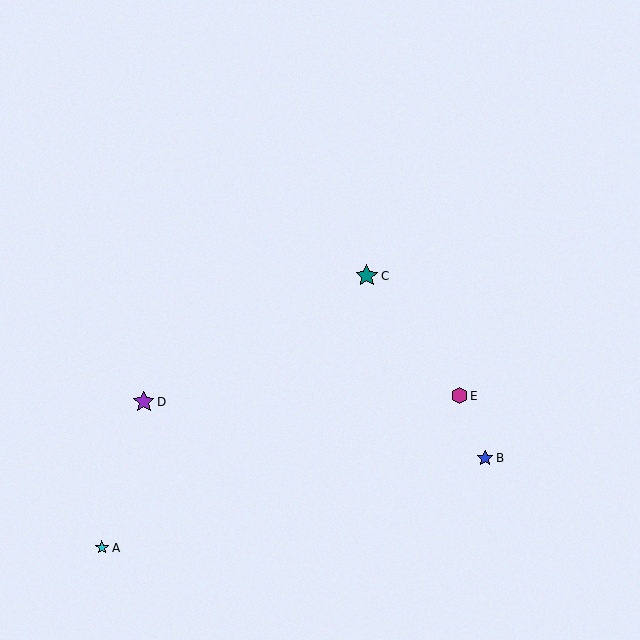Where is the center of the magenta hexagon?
The center of the magenta hexagon is at (459, 396).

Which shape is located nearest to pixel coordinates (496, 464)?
The blue star (labeled B) at (485, 458) is nearest to that location.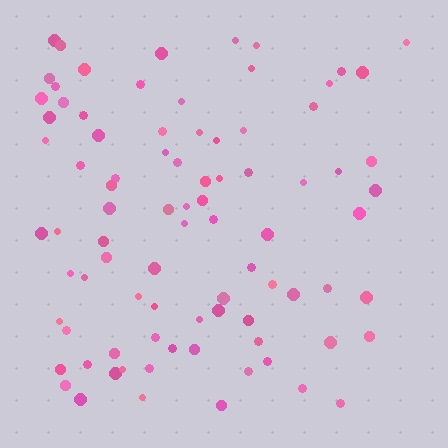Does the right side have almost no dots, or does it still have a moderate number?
Still a moderate number, just noticeably fewer than the left.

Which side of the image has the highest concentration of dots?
The left.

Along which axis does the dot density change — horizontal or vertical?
Horizontal.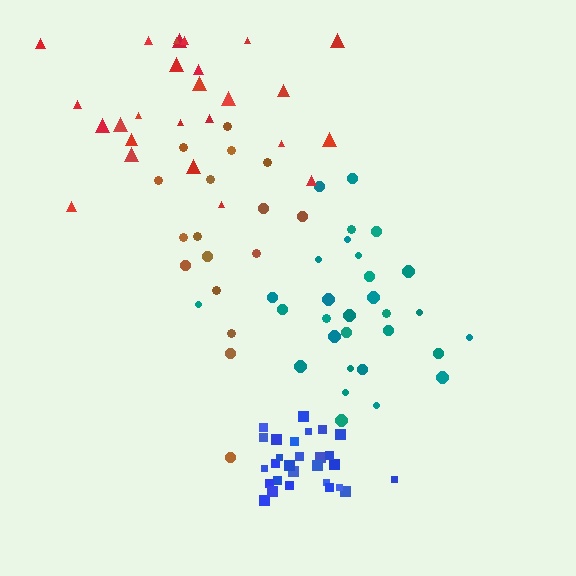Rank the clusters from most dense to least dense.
blue, teal, red, brown.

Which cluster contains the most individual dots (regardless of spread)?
Teal (30).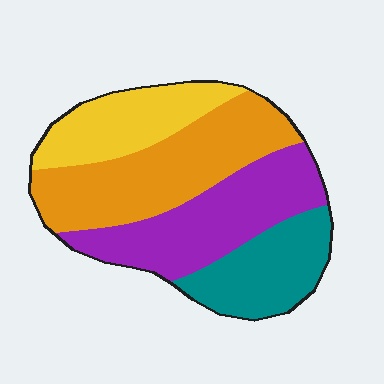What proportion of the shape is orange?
Orange takes up between a quarter and a half of the shape.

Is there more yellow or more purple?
Purple.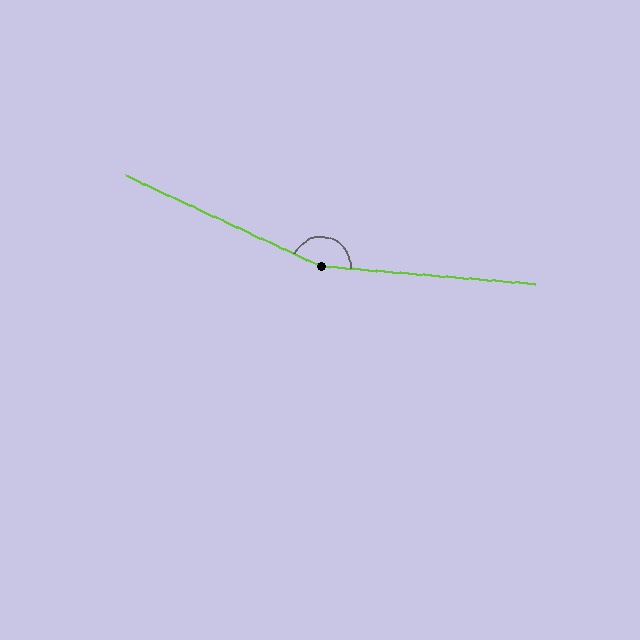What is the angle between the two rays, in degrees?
Approximately 160 degrees.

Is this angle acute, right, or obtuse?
It is obtuse.